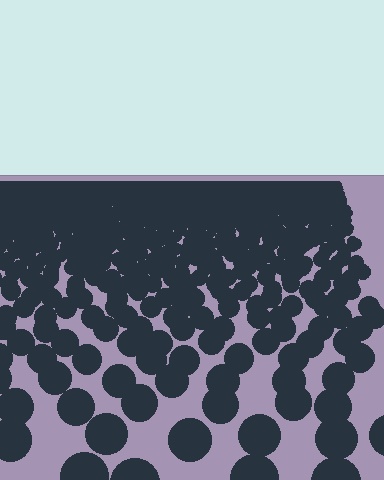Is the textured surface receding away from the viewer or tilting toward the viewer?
The surface is receding away from the viewer. Texture elements get smaller and denser toward the top.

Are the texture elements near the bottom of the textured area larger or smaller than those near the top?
Larger. Near the bottom, elements are closer to the viewer and appear at a bigger on-screen size.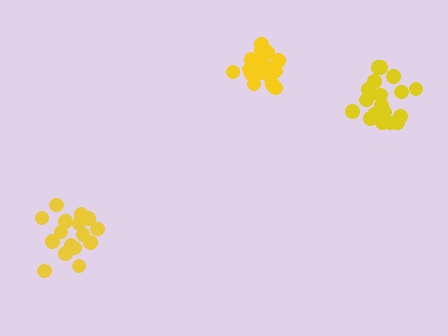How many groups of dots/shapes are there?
There are 3 groups.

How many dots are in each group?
Group 1: 17 dots, Group 2: 18 dots, Group 3: 21 dots (56 total).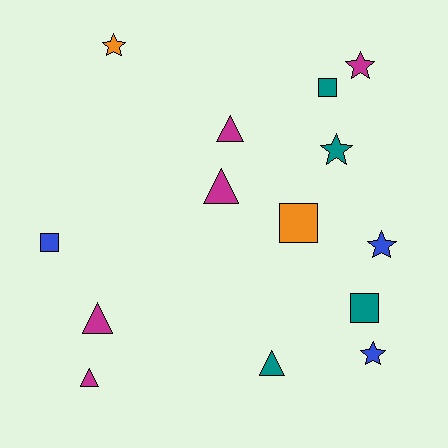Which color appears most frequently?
Magenta, with 5 objects.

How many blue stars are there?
There are 2 blue stars.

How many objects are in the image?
There are 14 objects.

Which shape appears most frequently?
Star, with 5 objects.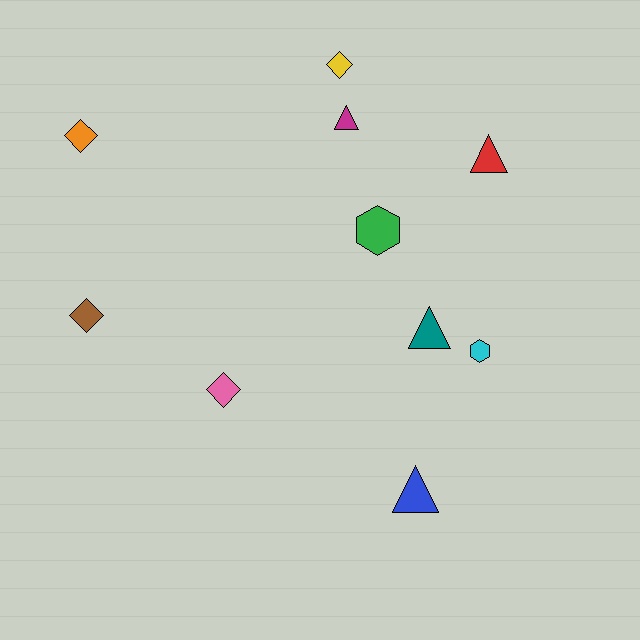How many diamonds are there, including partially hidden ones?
There are 4 diamonds.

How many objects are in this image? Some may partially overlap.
There are 10 objects.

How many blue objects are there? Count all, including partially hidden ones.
There is 1 blue object.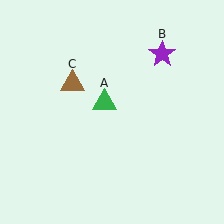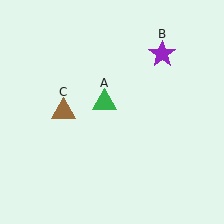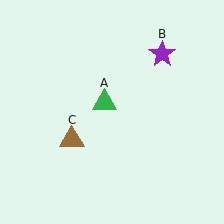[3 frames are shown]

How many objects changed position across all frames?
1 object changed position: brown triangle (object C).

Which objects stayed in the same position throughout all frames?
Green triangle (object A) and purple star (object B) remained stationary.